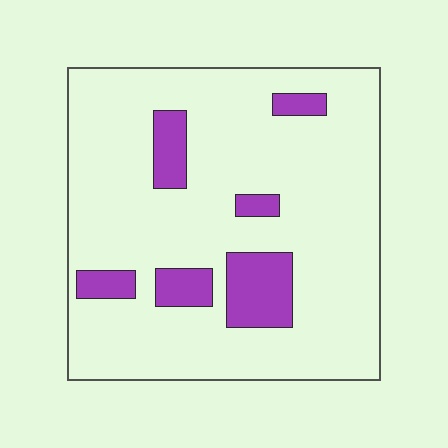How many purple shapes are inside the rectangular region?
6.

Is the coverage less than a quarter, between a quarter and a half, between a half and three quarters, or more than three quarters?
Less than a quarter.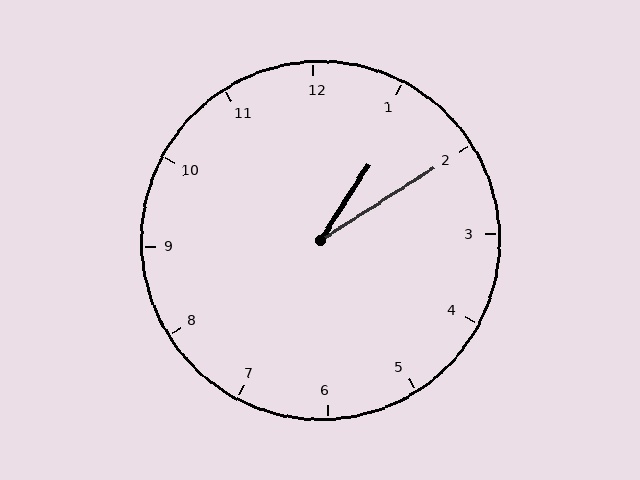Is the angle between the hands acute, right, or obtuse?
It is acute.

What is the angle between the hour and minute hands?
Approximately 25 degrees.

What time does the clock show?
1:10.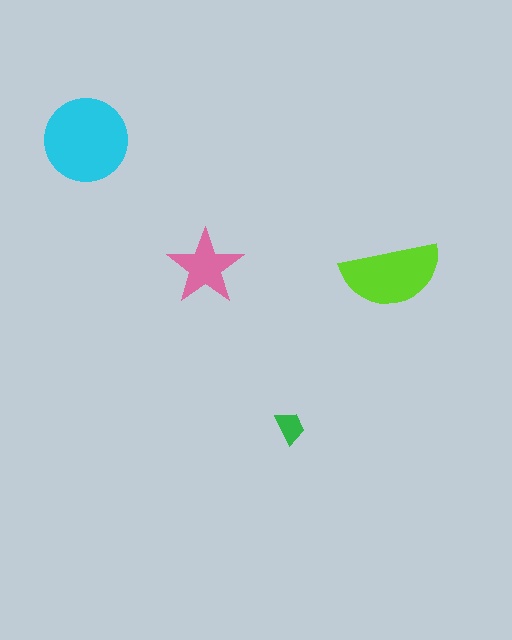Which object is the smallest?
The green trapezoid.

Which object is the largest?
The cyan circle.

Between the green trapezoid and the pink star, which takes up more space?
The pink star.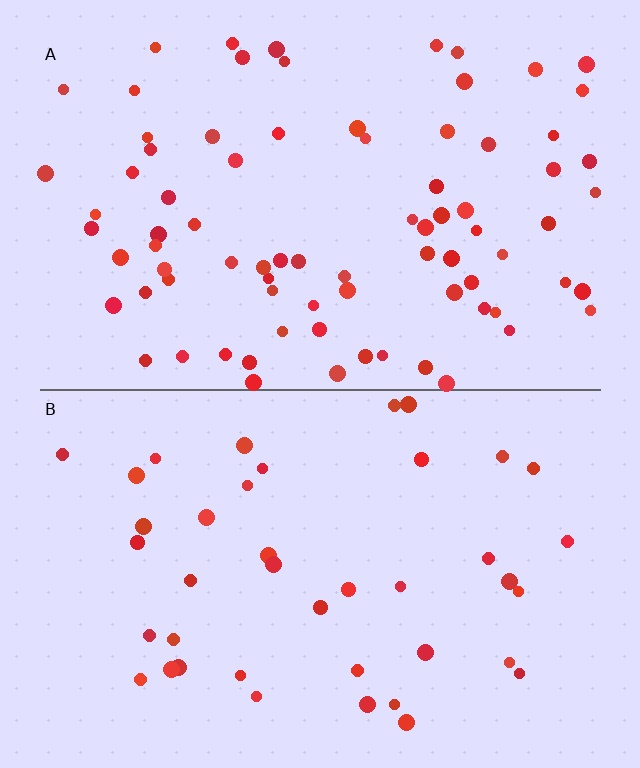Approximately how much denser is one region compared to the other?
Approximately 2.0× — region A over region B.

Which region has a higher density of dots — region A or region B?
A (the top).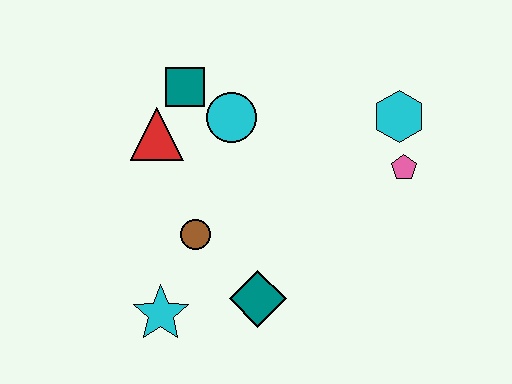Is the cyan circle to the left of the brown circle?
No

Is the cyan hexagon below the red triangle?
No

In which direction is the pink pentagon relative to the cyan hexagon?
The pink pentagon is below the cyan hexagon.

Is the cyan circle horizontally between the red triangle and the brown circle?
No